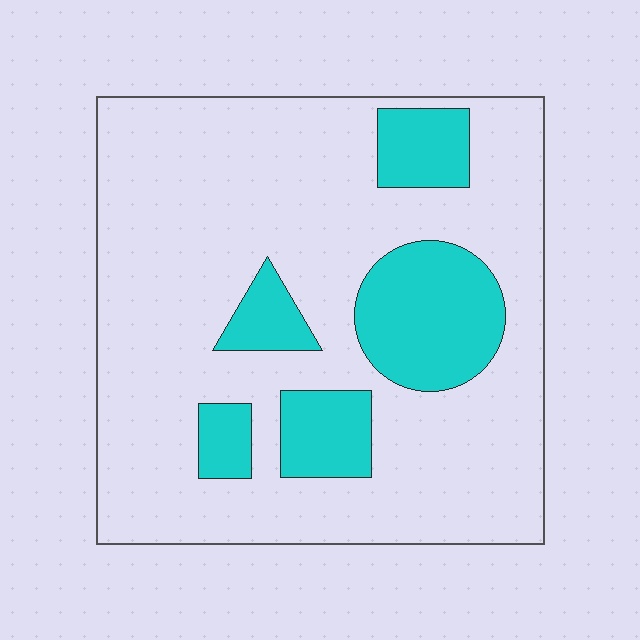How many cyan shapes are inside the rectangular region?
5.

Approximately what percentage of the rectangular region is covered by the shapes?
Approximately 20%.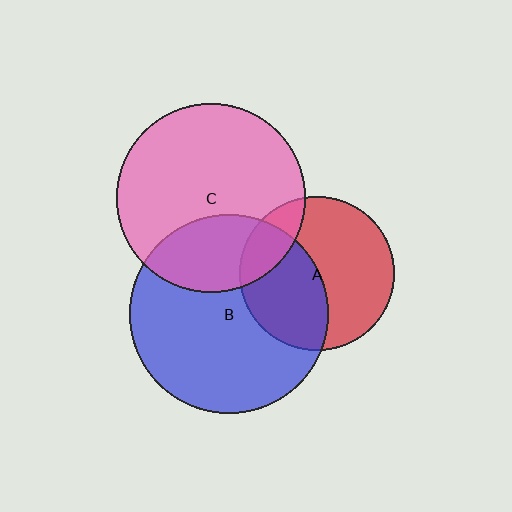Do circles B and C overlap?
Yes.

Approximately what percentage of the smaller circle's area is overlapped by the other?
Approximately 30%.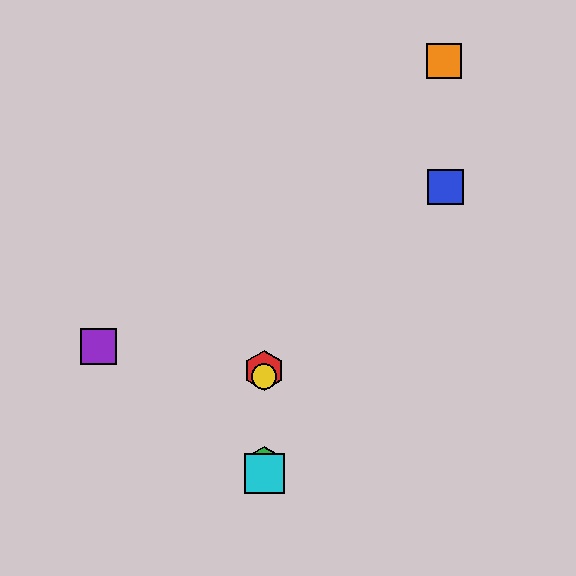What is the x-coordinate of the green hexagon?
The green hexagon is at x≈264.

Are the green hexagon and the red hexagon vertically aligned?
Yes, both are at x≈264.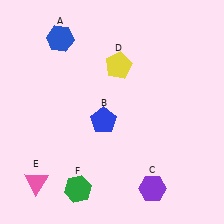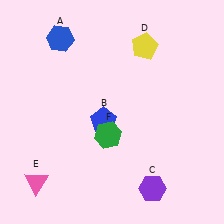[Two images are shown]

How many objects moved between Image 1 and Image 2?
2 objects moved between the two images.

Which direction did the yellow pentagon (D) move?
The yellow pentagon (D) moved right.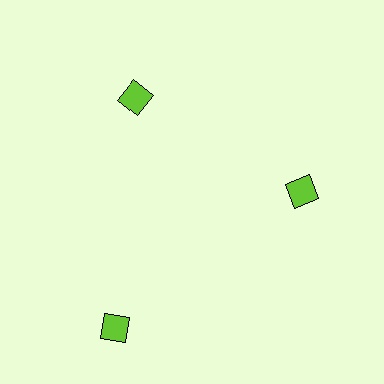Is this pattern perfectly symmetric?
No. The 3 lime diamonds are arranged in a ring, but one element near the 7 o'clock position is pushed outward from the center, breaking the 3-fold rotational symmetry.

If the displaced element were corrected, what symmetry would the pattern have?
It would have 3-fold rotational symmetry — the pattern would map onto itself every 120 degrees.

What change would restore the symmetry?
The symmetry would be restored by moving it inward, back onto the ring so that all 3 diamonds sit at equal angles and equal distance from the center.